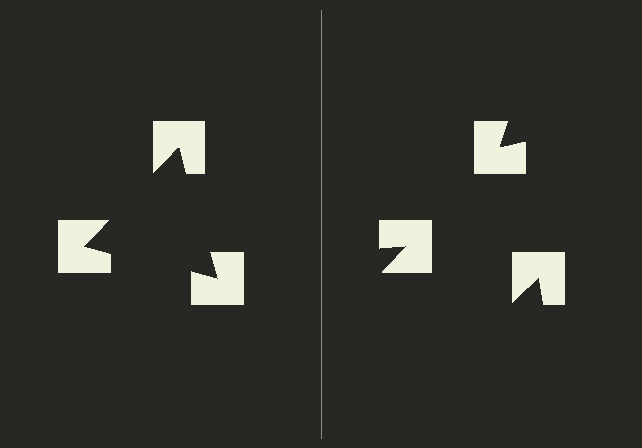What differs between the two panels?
The notched squares are positioned identically on both sides; only the wedge orientations differ. On the left they align to a triangle; on the right they are misaligned.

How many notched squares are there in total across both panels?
6 — 3 on each side.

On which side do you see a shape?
An illusory triangle appears on the left side. On the right side the wedge cuts are rotated, so no coherent shape forms.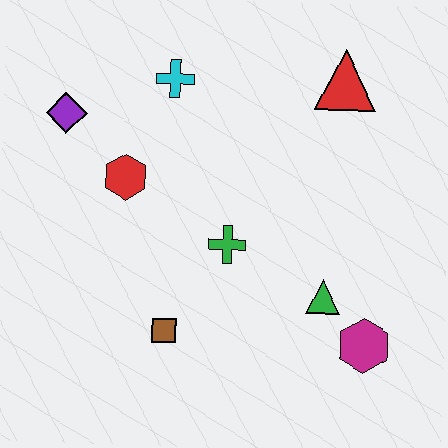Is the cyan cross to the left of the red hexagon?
No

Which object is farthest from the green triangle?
The purple diamond is farthest from the green triangle.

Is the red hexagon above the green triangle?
Yes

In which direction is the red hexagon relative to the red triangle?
The red hexagon is to the left of the red triangle.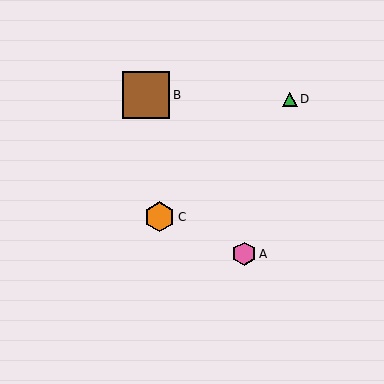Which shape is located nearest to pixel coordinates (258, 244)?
The pink hexagon (labeled A) at (244, 254) is nearest to that location.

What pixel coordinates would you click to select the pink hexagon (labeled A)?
Click at (244, 254) to select the pink hexagon A.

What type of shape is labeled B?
Shape B is a brown square.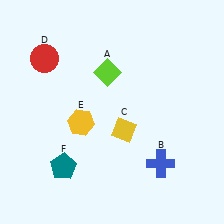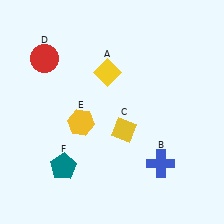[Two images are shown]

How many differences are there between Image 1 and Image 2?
There is 1 difference between the two images.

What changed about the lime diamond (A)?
In Image 1, A is lime. In Image 2, it changed to yellow.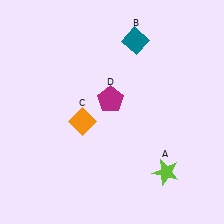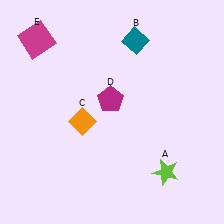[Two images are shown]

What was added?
A magenta square (E) was added in Image 2.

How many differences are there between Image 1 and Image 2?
There is 1 difference between the two images.